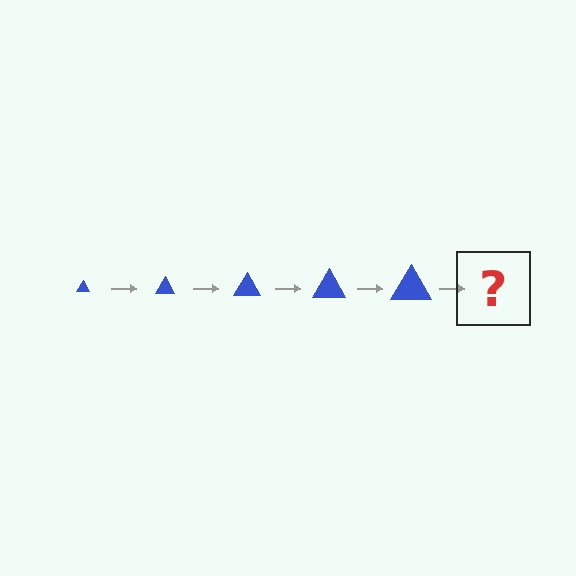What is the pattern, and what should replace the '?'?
The pattern is that the triangle gets progressively larger each step. The '?' should be a blue triangle, larger than the previous one.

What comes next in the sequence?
The next element should be a blue triangle, larger than the previous one.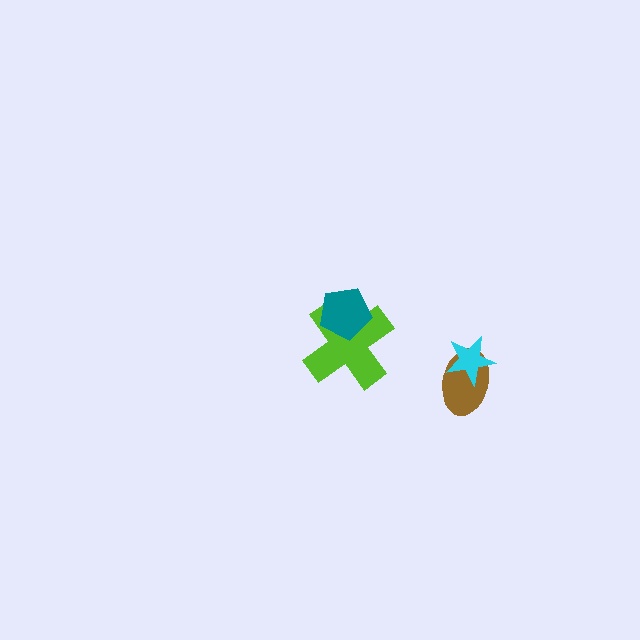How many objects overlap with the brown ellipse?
1 object overlaps with the brown ellipse.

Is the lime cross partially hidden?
Yes, it is partially covered by another shape.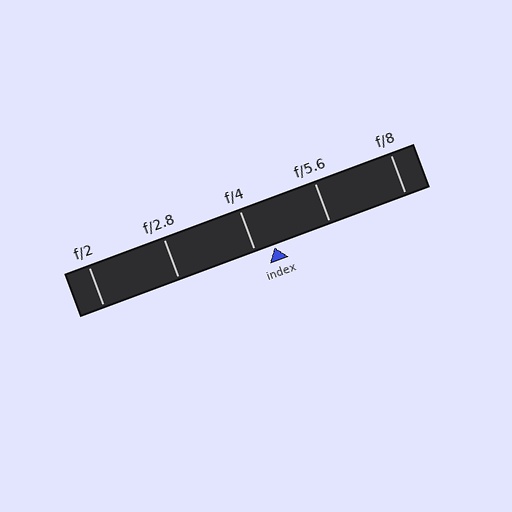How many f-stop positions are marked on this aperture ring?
There are 5 f-stop positions marked.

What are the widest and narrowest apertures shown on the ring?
The widest aperture shown is f/2 and the narrowest is f/8.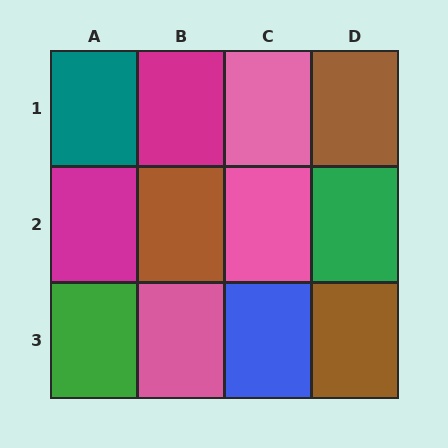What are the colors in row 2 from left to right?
Magenta, brown, pink, green.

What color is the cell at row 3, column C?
Blue.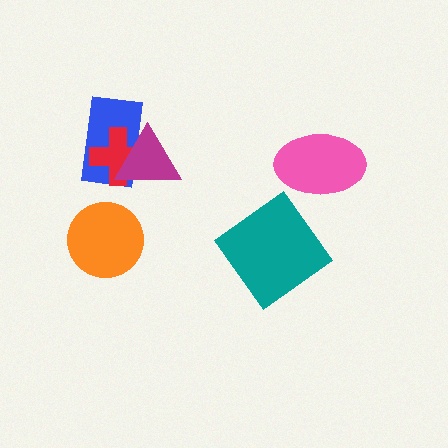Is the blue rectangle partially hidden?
Yes, it is partially covered by another shape.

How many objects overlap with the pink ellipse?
0 objects overlap with the pink ellipse.